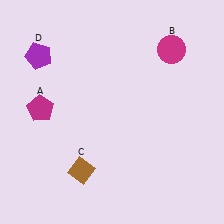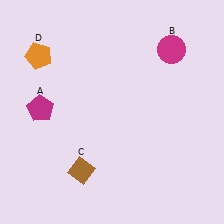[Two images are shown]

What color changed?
The pentagon (D) changed from purple in Image 1 to orange in Image 2.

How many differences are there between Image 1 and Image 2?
There is 1 difference between the two images.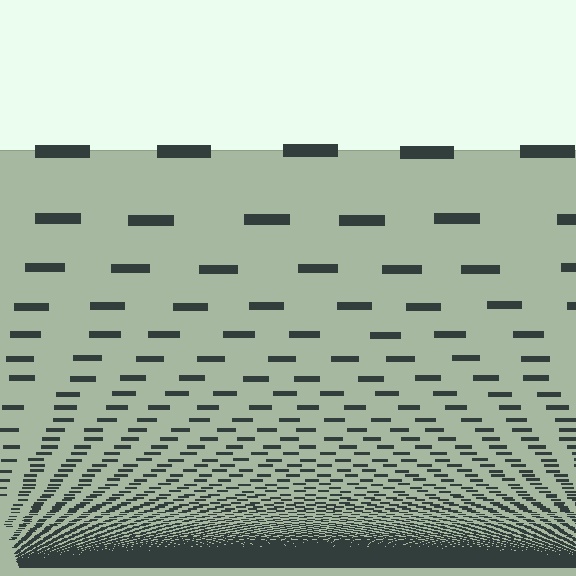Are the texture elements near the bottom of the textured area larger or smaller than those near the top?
Smaller. The gradient is inverted — elements near the bottom are smaller and denser.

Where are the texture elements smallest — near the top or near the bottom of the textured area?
Near the bottom.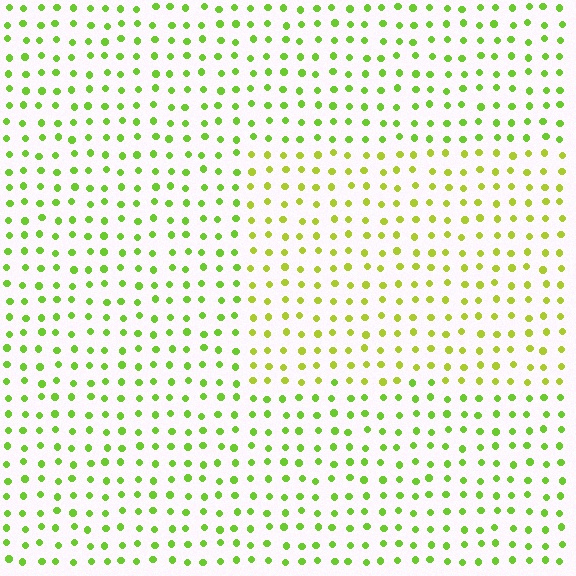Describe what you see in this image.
The image is filled with small lime elements in a uniform arrangement. A rectangle-shaped region is visible where the elements are tinted to a slightly different hue, forming a subtle color boundary.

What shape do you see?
I see a rectangle.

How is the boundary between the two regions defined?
The boundary is defined purely by a slight shift in hue (about 24 degrees). Spacing, size, and orientation are identical on both sides.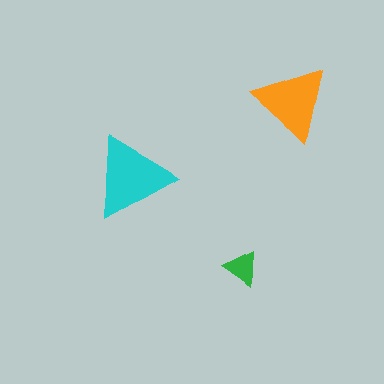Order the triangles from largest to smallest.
the cyan one, the orange one, the green one.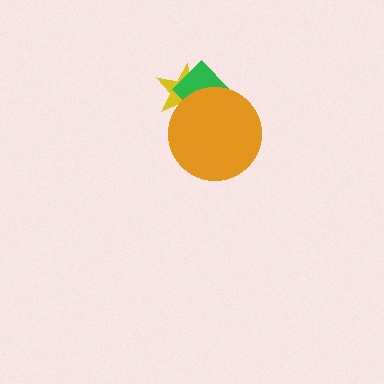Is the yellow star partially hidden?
Yes, it is partially covered by another shape.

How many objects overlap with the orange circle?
2 objects overlap with the orange circle.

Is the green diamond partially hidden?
Yes, it is partially covered by another shape.